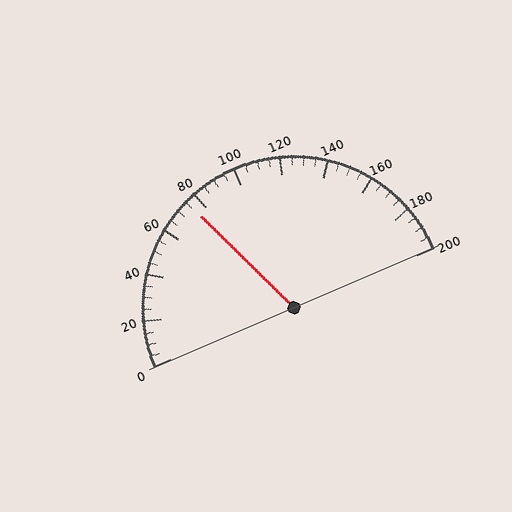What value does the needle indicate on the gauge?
The needle indicates approximately 75.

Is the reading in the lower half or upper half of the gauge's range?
The reading is in the lower half of the range (0 to 200).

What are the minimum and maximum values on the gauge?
The gauge ranges from 0 to 200.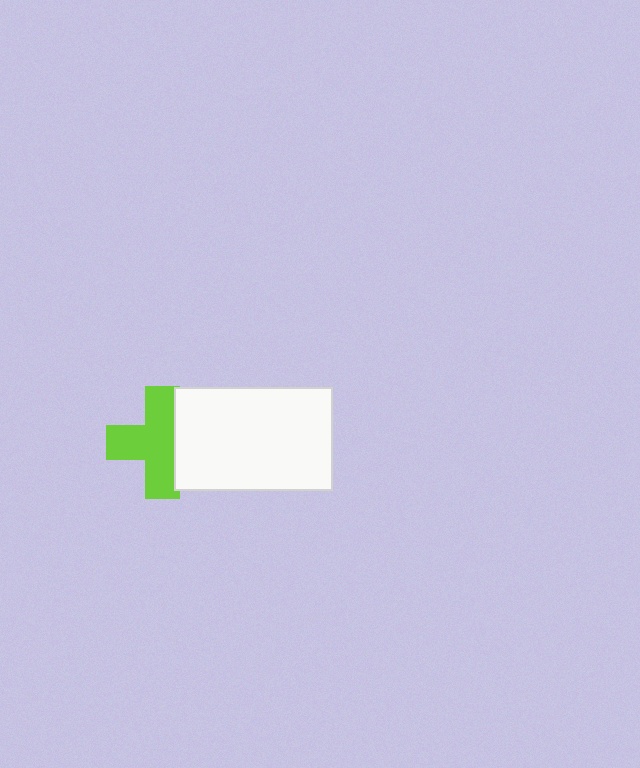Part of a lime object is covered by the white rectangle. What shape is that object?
It is a cross.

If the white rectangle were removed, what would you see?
You would see the complete lime cross.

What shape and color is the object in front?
The object in front is a white rectangle.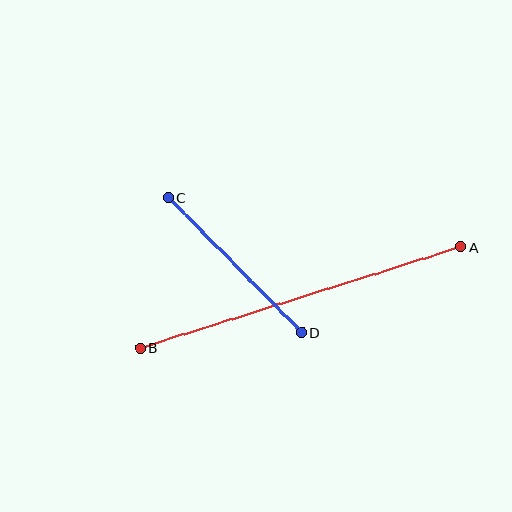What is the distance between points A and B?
The distance is approximately 336 pixels.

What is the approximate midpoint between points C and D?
The midpoint is at approximately (235, 266) pixels.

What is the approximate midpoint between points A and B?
The midpoint is at approximately (301, 297) pixels.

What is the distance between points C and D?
The distance is approximately 190 pixels.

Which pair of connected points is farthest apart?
Points A and B are farthest apart.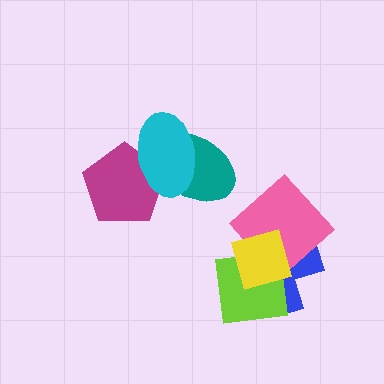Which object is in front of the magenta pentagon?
The cyan ellipse is in front of the magenta pentagon.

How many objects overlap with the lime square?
2 objects overlap with the lime square.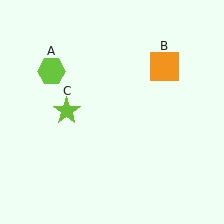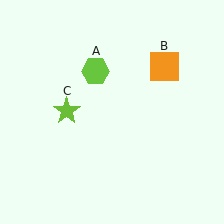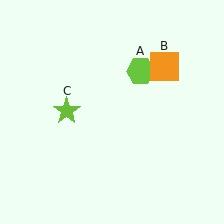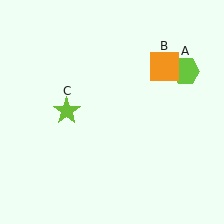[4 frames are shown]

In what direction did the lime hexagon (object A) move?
The lime hexagon (object A) moved right.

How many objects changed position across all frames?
1 object changed position: lime hexagon (object A).